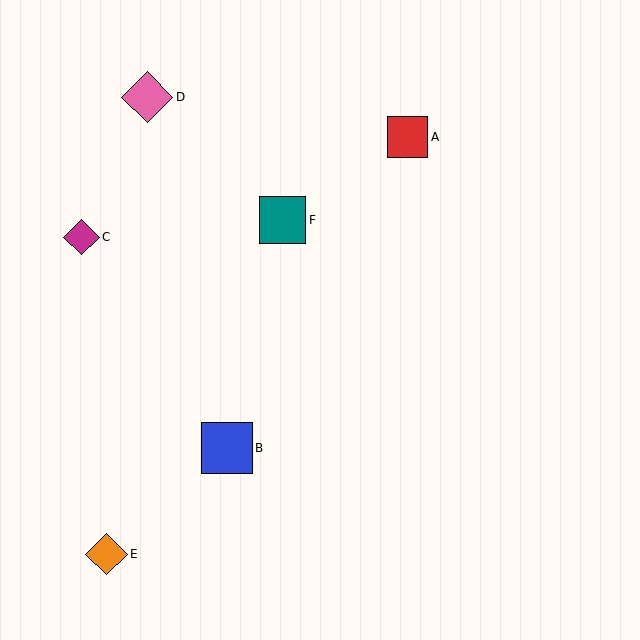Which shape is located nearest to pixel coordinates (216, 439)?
The blue square (labeled B) at (227, 448) is nearest to that location.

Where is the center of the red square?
The center of the red square is at (407, 137).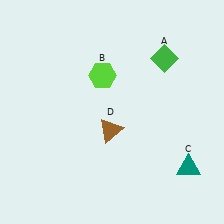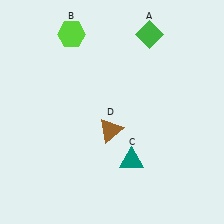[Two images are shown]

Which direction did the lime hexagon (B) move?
The lime hexagon (B) moved up.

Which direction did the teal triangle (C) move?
The teal triangle (C) moved left.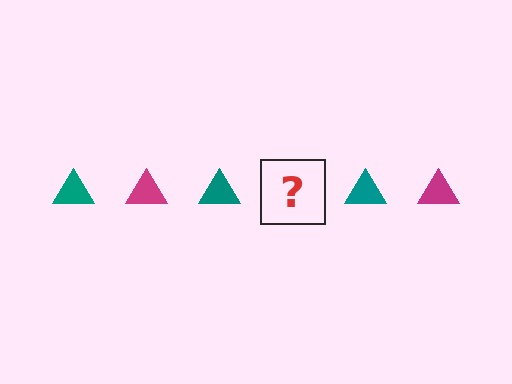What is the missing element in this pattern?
The missing element is a magenta triangle.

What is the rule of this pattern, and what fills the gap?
The rule is that the pattern cycles through teal, magenta triangles. The gap should be filled with a magenta triangle.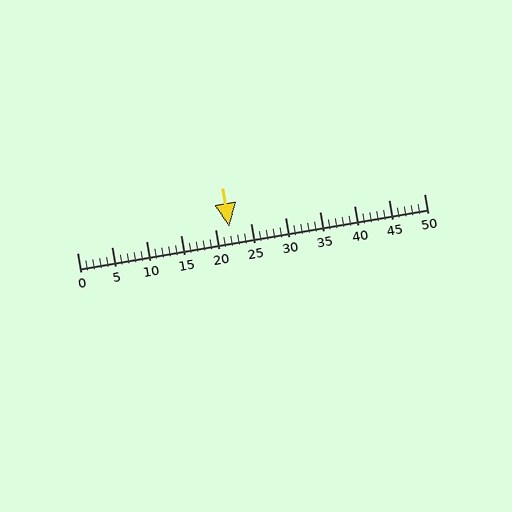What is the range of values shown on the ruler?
The ruler shows values from 0 to 50.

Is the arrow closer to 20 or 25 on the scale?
The arrow is closer to 20.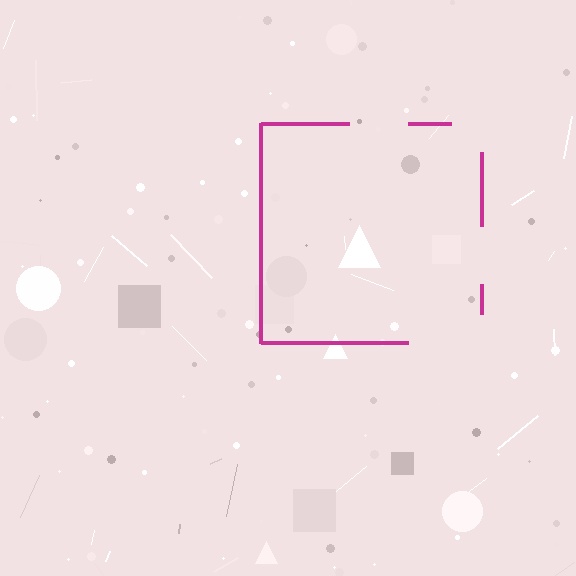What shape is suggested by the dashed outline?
The dashed outline suggests a square.